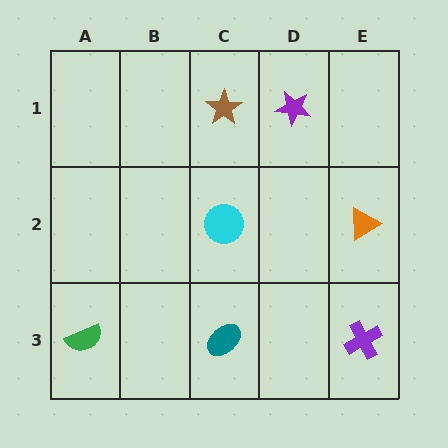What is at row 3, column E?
A purple cross.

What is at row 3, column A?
A green semicircle.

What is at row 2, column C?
A cyan circle.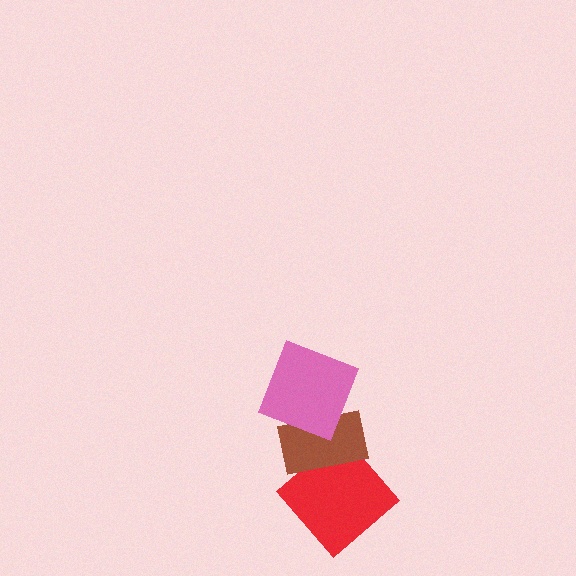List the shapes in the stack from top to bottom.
From top to bottom: the pink square, the brown rectangle, the red diamond.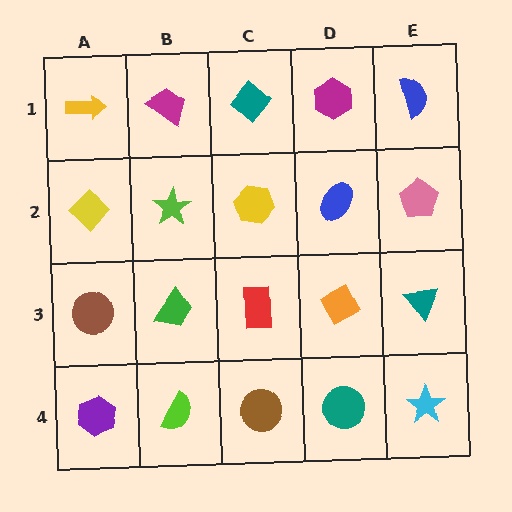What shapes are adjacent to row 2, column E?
A blue semicircle (row 1, column E), a teal triangle (row 3, column E), a blue ellipse (row 2, column D).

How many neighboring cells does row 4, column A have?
2.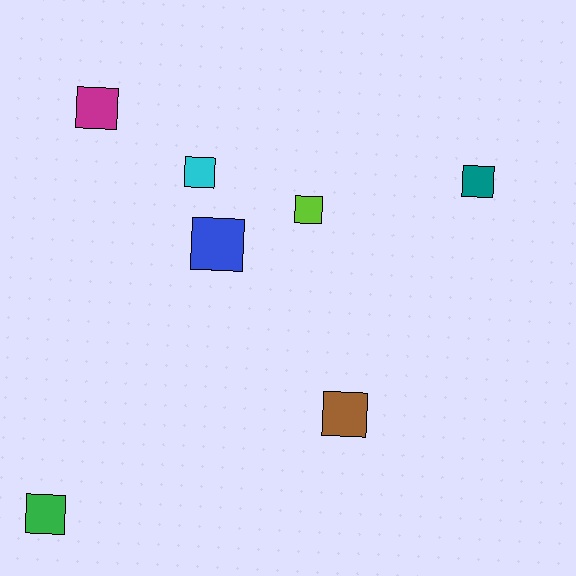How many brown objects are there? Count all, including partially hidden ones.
There is 1 brown object.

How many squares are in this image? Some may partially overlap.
There are 7 squares.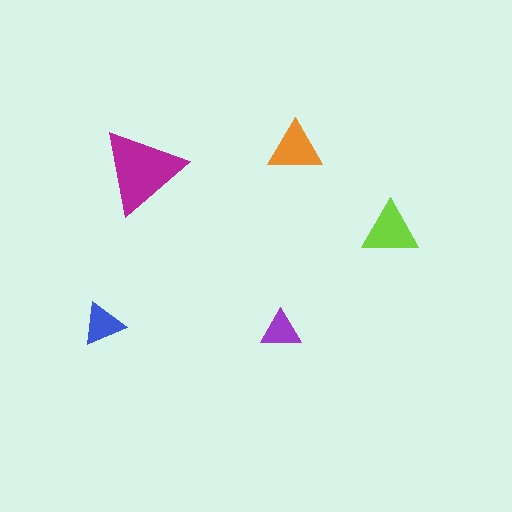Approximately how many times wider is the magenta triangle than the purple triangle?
About 2 times wider.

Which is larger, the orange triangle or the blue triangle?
The orange one.